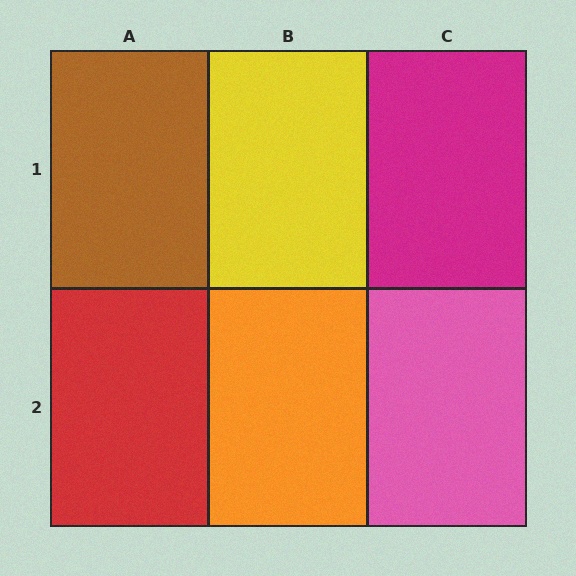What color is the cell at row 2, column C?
Pink.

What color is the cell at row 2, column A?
Red.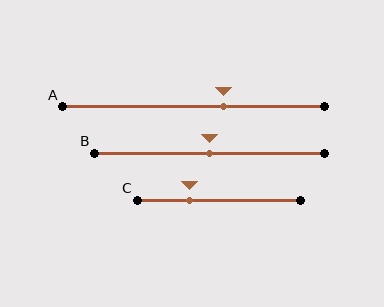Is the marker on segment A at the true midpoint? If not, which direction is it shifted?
No, the marker on segment A is shifted to the right by about 12% of the segment length.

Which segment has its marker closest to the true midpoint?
Segment B has its marker closest to the true midpoint.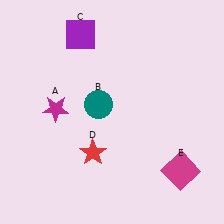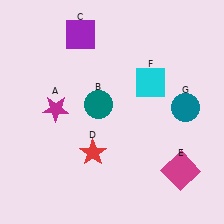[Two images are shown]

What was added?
A cyan square (F), a teal circle (G) were added in Image 2.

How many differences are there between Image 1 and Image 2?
There are 2 differences between the two images.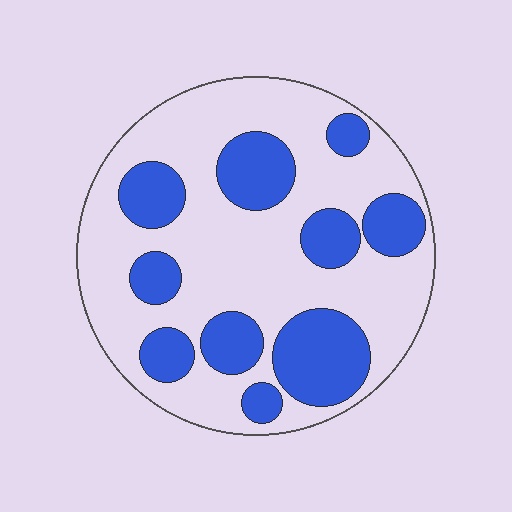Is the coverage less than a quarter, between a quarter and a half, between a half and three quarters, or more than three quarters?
Between a quarter and a half.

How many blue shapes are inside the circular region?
10.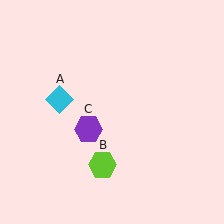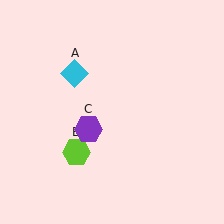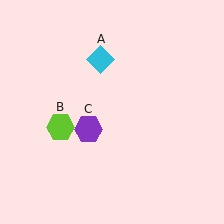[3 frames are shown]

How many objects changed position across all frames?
2 objects changed position: cyan diamond (object A), lime hexagon (object B).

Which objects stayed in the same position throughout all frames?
Purple hexagon (object C) remained stationary.